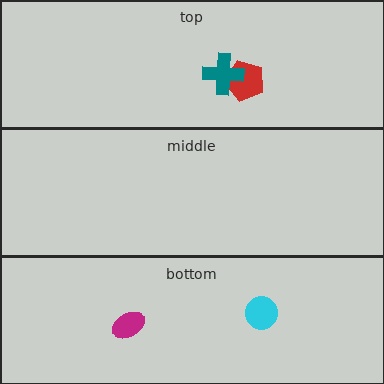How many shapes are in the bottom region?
2.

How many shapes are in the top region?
2.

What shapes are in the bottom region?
The magenta ellipse, the cyan circle.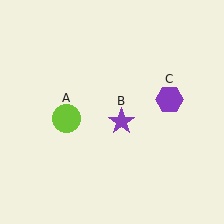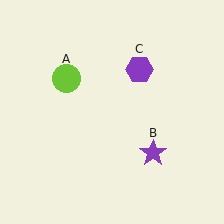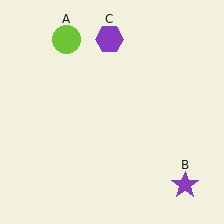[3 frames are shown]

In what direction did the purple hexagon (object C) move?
The purple hexagon (object C) moved up and to the left.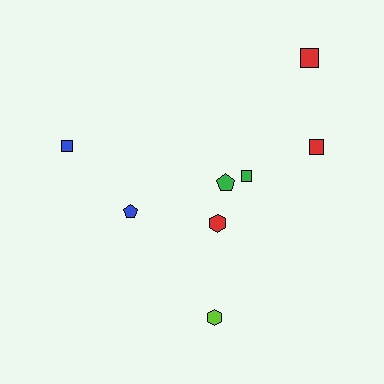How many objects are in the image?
There are 8 objects.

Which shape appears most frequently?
Square, with 4 objects.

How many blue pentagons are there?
There is 1 blue pentagon.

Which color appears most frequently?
Red, with 3 objects.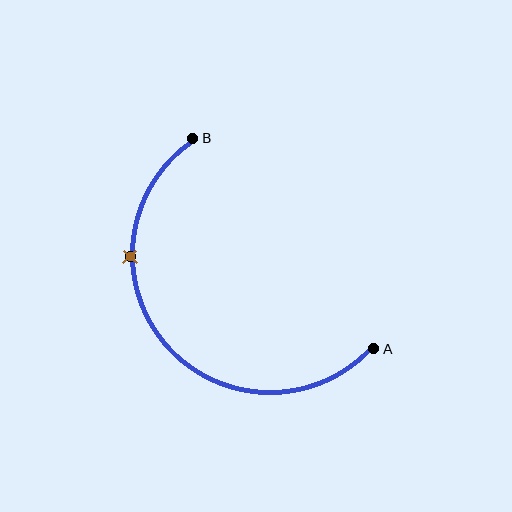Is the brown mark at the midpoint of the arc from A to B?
No. The brown mark lies on the arc but is closer to endpoint B. The arc midpoint would be at the point on the curve equidistant along the arc from both A and B.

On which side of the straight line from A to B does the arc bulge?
The arc bulges below and to the left of the straight line connecting A and B.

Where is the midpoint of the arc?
The arc midpoint is the point on the curve farthest from the straight line joining A and B. It sits below and to the left of that line.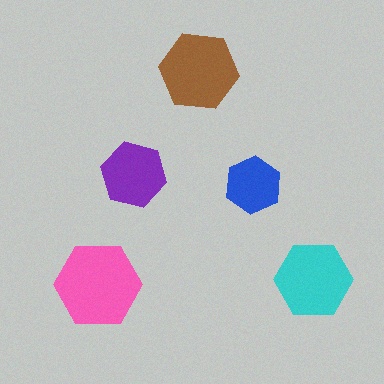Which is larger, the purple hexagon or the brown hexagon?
The brown one.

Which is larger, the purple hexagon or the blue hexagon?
The purple one.